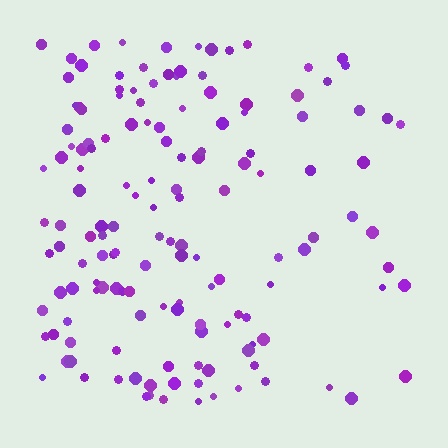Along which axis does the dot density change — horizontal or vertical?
Horizontal.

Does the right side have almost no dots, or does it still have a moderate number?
Still a moderate number, just noticeably fewer than the left.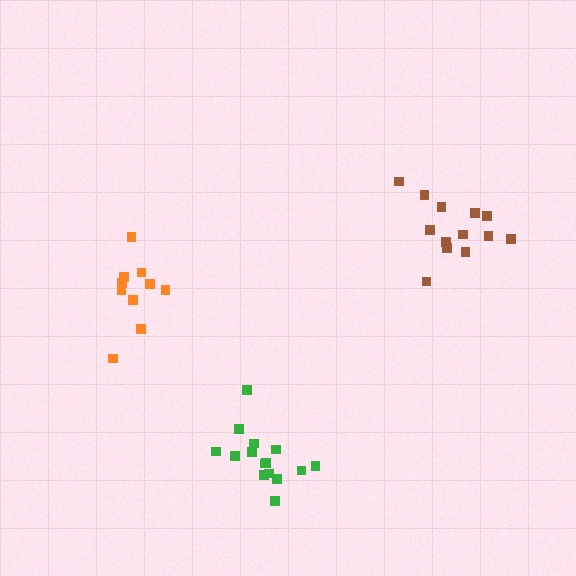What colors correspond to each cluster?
The clusters are colored: brown, orange, green.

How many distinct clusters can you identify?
There are 3 distinct clusters.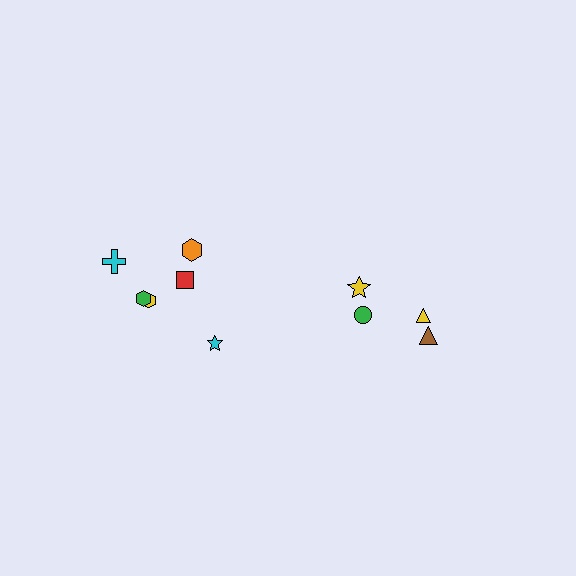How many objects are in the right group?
There are 4 objects.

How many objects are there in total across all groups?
There are 10 objects.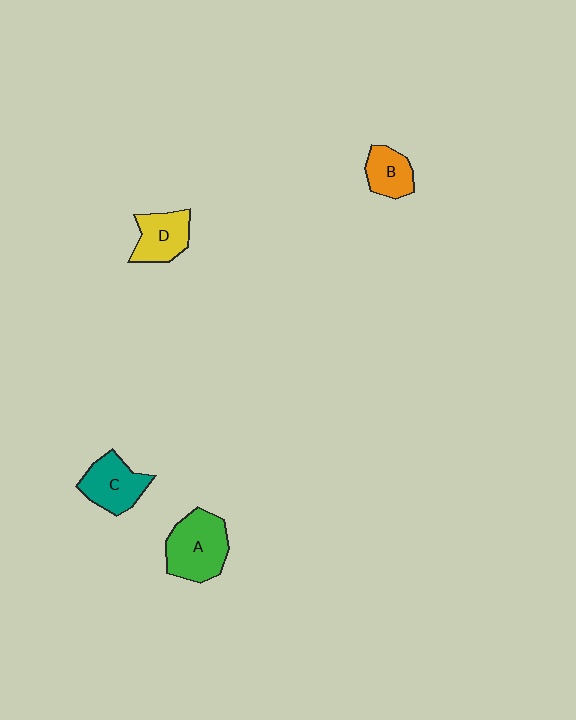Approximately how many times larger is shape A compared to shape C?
Approximately 1.3 times.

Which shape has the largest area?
Shape A (green).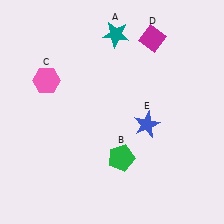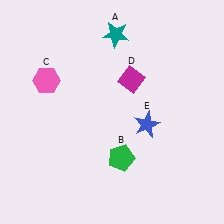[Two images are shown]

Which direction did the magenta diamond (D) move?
The magenta diamond (D) moved down.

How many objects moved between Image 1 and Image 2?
1 object moved between the two images.